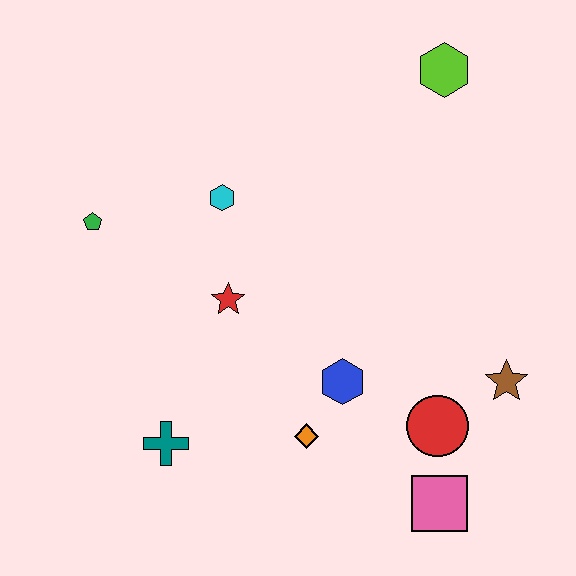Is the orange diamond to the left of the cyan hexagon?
No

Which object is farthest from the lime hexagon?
The teal cross is farthest from the lime hexagon.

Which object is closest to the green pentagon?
The cyan hexagon is closest to the green pentagon.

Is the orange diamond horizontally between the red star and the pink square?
Yes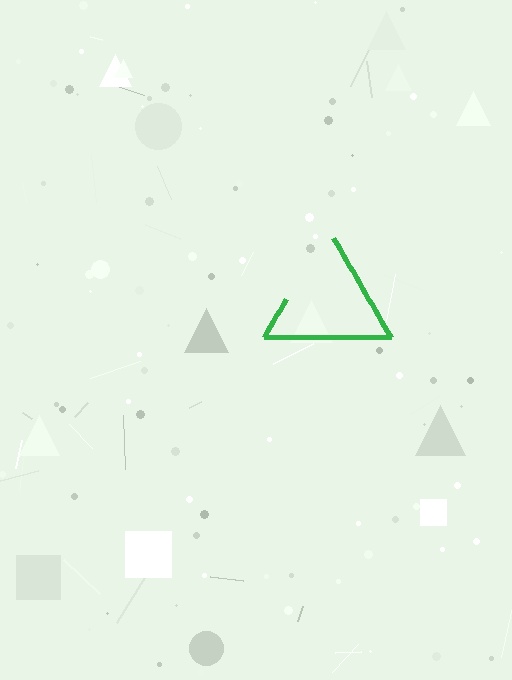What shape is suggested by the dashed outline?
The dashed outline suggests a triangle.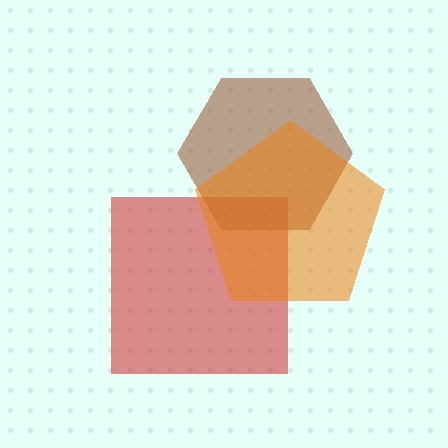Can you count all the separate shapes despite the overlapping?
Yes, there are 3 separate shapes.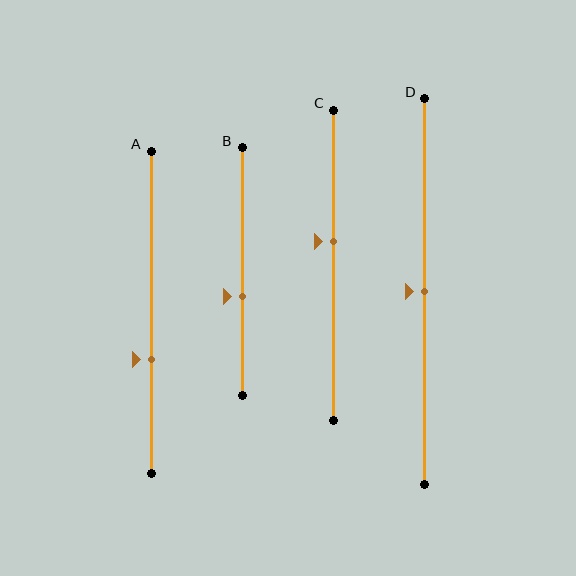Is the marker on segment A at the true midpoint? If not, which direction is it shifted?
No, the marker on segment A is shifted downward by about 15% of the segment length.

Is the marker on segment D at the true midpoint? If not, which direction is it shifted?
Yes, the marker on segment D is at the true midpoint.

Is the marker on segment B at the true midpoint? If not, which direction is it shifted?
No, the marker on segment B is shifted downward by about 10% of the segment length.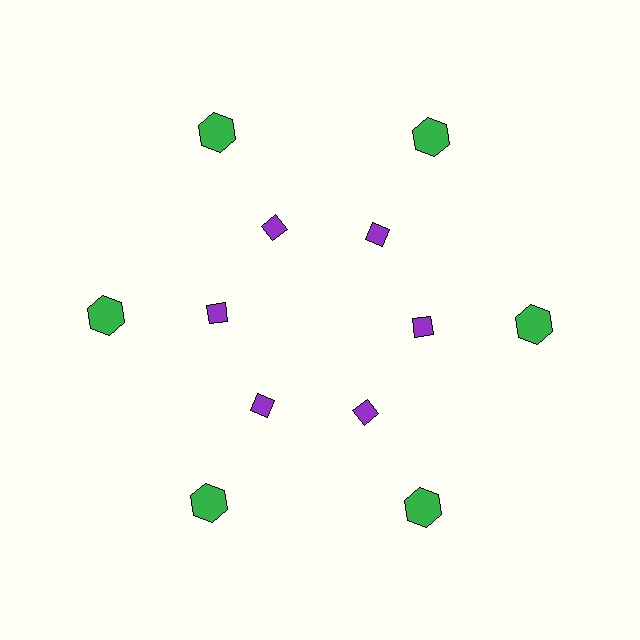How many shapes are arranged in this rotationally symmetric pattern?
There are 12 shapes, arranged in 6 groups of 2.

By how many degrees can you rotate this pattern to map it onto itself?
The pattern maps onto itself every 60 degrees of rotation.